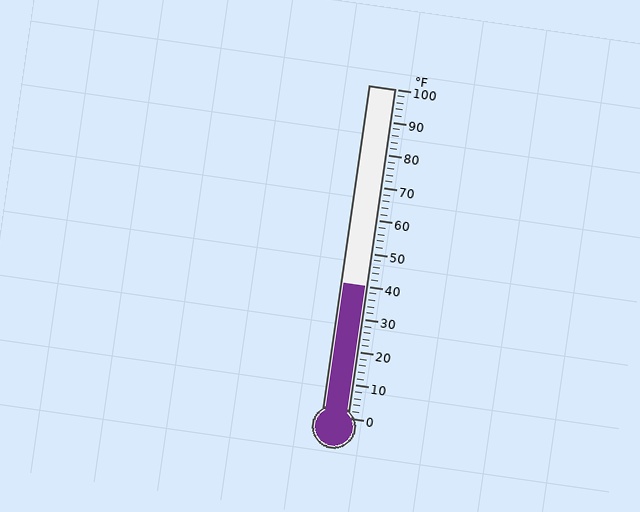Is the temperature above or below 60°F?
The temperature is below 60°F.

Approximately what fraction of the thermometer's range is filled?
The thermometer is filled to approximately 40% of its range.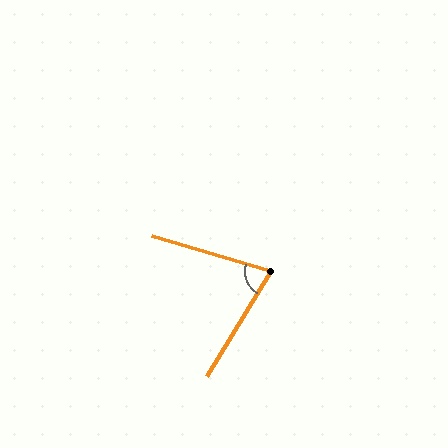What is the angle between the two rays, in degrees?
Approximately 75 degrees.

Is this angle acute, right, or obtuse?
It is acute.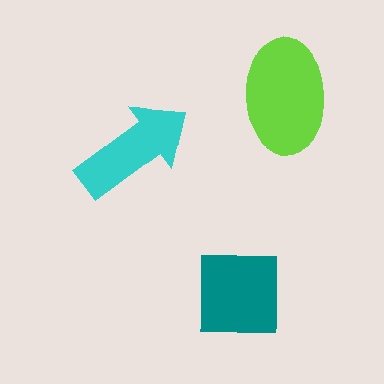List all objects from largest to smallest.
The lime ellipse, the teal square, the cyan arrow.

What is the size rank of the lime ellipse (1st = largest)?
1st.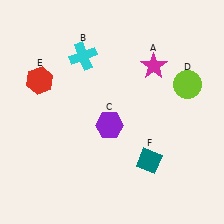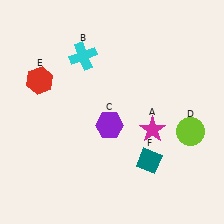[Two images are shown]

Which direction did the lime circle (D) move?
The lime circle (D) moved down.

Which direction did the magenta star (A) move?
The magenta star (A) moved down.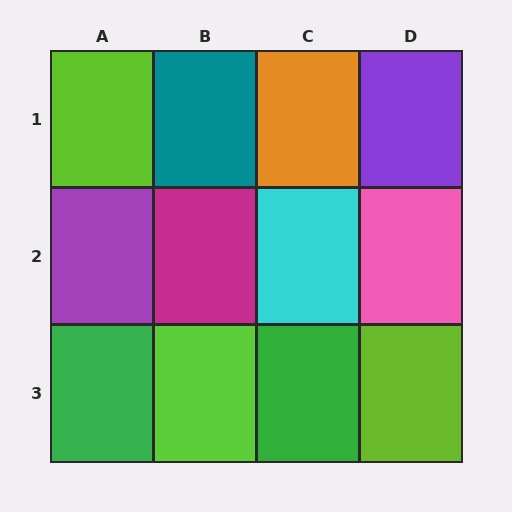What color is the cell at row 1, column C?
Orange.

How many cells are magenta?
1 cell is magenta.